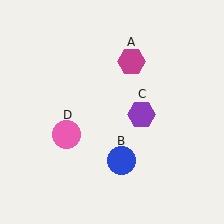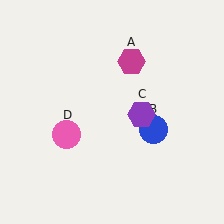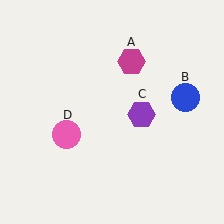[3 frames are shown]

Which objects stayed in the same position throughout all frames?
Magenta hexagon (object A) and purple hexagon (object C) and pink circle (object D) remained stationary.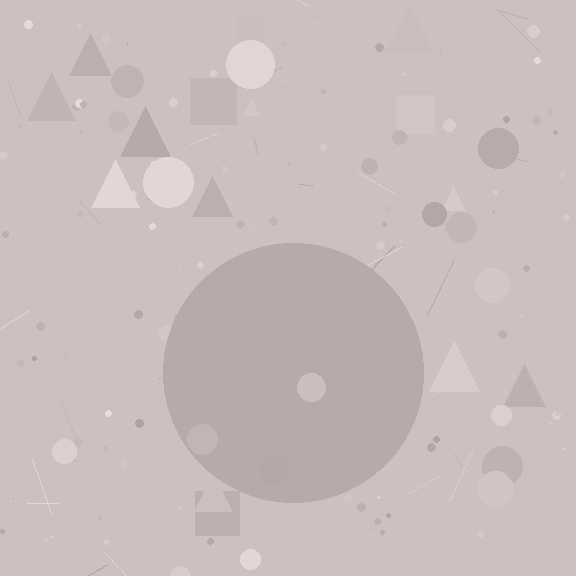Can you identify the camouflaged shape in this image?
The camouflaged shape is a circle.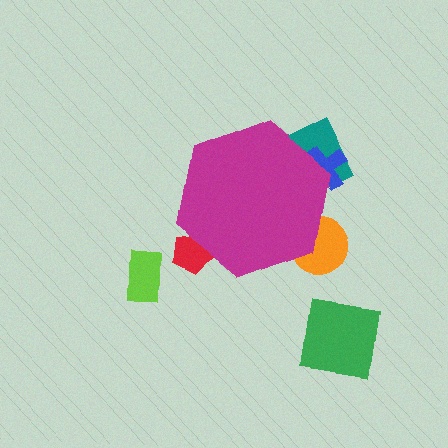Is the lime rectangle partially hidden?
No, the lime rectangle is fully visible.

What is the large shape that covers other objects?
A magenta hexagon.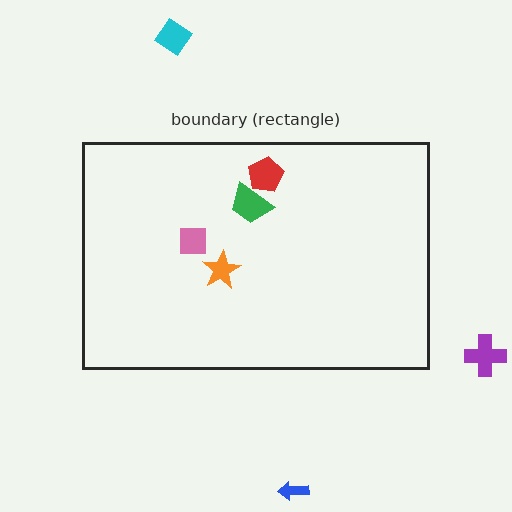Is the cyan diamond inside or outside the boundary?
Outside.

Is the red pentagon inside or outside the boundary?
Inside.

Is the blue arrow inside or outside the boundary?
Outside.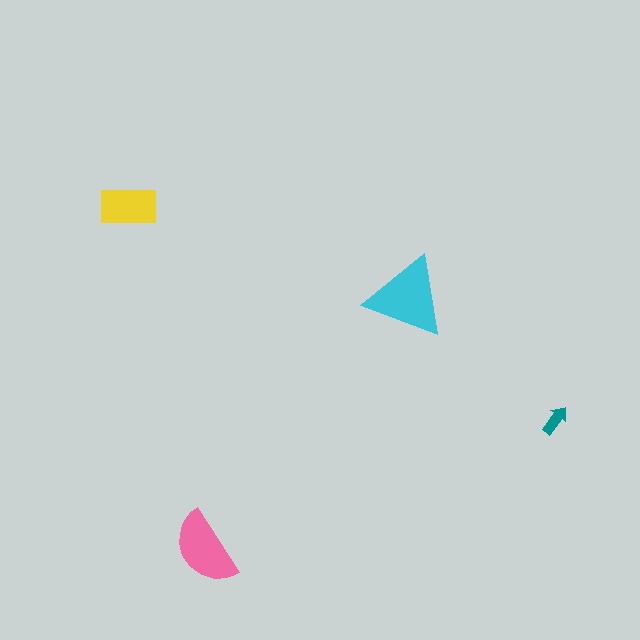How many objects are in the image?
There are 4 objects in the image.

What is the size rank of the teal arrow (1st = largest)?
4th.